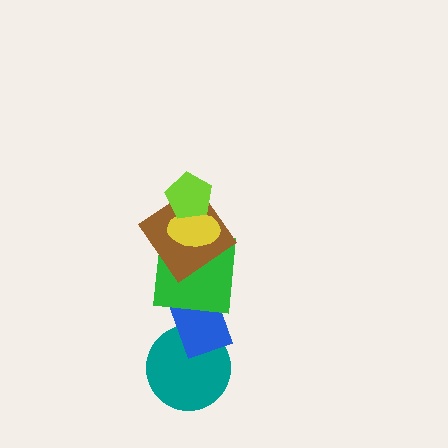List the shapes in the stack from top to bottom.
From top to bottom: the lime pentagon, the yellow ellipse, the brown diamond, the green square, the blue rectangle, the teal circle.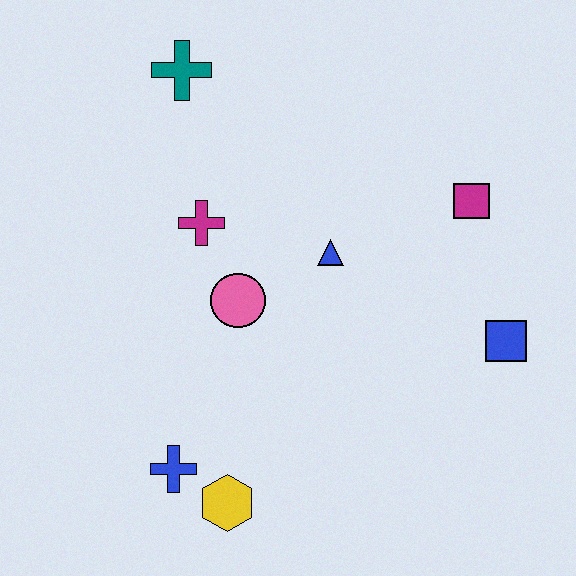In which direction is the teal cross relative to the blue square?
The teal cross is to the left of the blue square.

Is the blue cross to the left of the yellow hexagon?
Yes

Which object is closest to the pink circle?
The magenta cross is closest to the pink circle.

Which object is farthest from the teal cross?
The yellow hexagon is farthest from the teal cross.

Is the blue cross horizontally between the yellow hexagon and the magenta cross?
No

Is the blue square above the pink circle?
No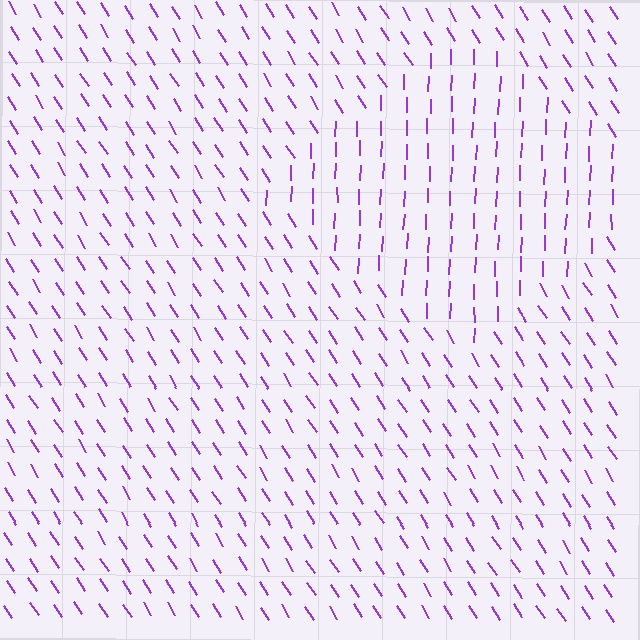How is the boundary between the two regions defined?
The boundary is defined purely by a change in line orientation (approximately 34 degrees difference). All lines are the same color and thickness.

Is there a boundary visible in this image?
Yes, there is a texture boundary formed by a change in line orientation.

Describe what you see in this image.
The image is filled with small purple line segments. A diamond region in the image has lines oriented differently from the surrounding lines, creating a visible texture boundary.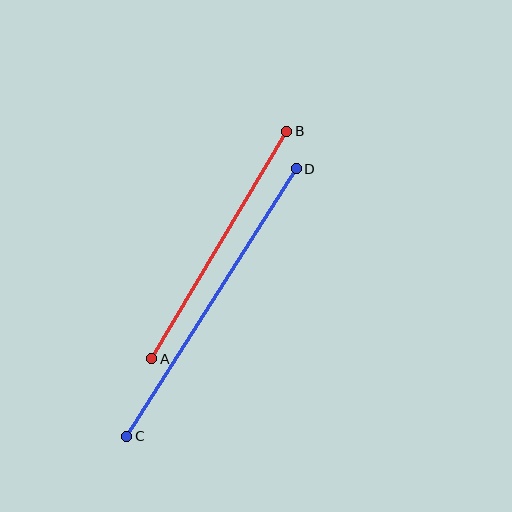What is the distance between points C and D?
The distance is approximately 317 pixels.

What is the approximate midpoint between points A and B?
The midpoint is at approximately (219, 245) pixels.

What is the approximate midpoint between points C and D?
The midpoint is at approximately (211, 303) pixels.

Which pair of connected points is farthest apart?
Points C and D are farthest apart.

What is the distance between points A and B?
The distance is approximately 265 pixels.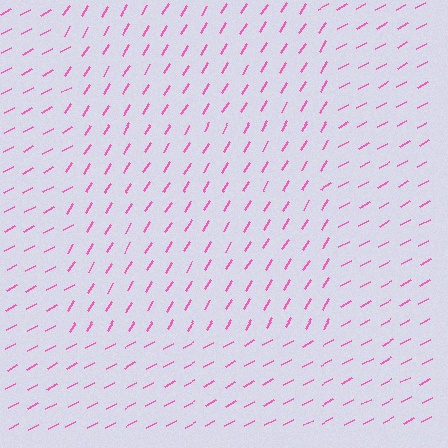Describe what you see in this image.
The image is filled with small pink line segments. A rectangle region in the image has lines oriented differently from the surrounding lines, creating a visible texture boundary.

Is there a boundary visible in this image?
Yes, there is a texture boundary formed by a change in line orientation.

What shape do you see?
I see a rectangle.